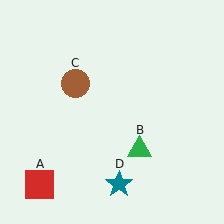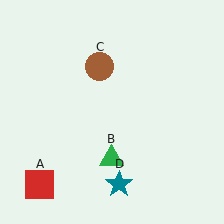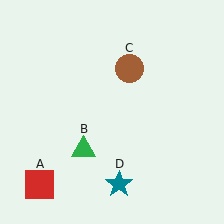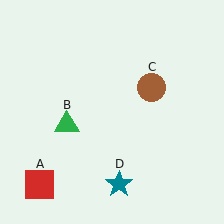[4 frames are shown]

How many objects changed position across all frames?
2 objects changed position: green triangle (object B), brown circle (object C).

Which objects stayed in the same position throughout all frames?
Red square (object A) and teal star (object D) remained stationary.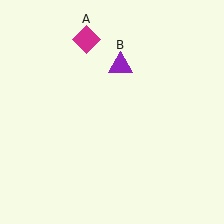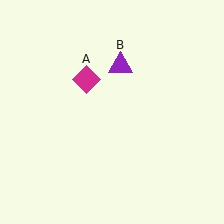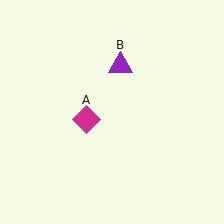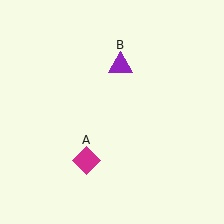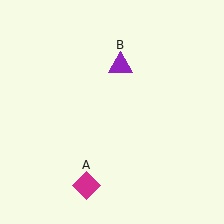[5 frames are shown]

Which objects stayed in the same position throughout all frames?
Purple triangle (object B) remained stationary.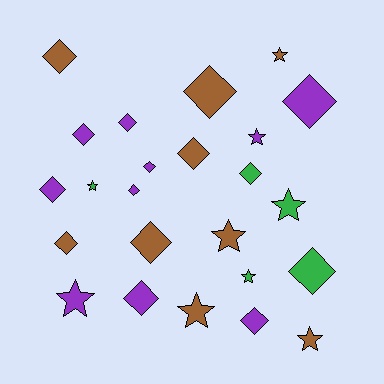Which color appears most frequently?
Purple, with 10 objects.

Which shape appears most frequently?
Diamond, with 15 objects.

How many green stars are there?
There are 3 green stars.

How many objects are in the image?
There are 24 objects.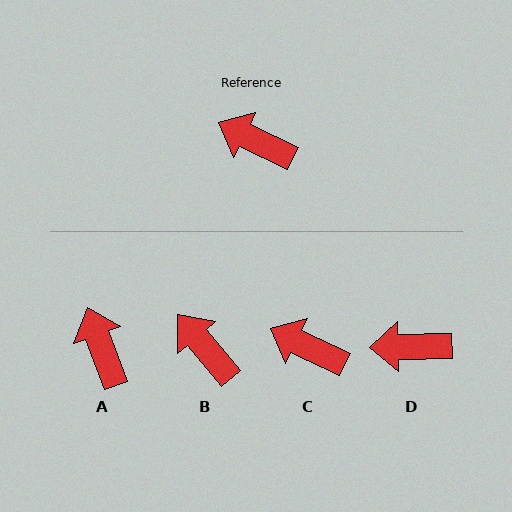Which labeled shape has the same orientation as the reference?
C.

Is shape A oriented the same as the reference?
No, it is off by about 44 degrees.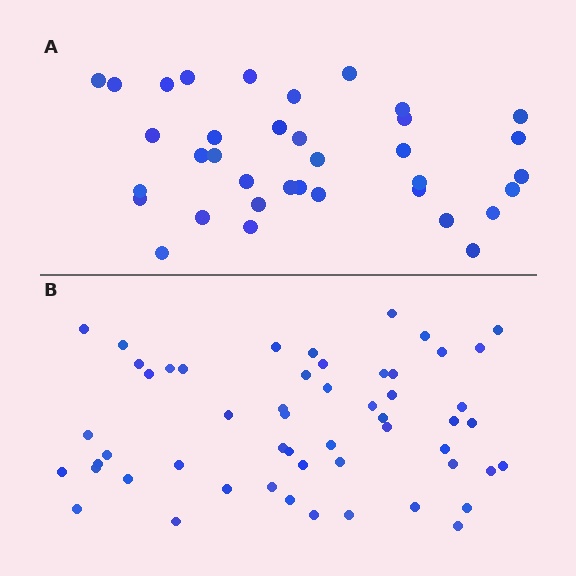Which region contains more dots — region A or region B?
Region B (the bottom region) has more dots.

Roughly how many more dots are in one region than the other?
Region B has approximately 20 more dots than region A.